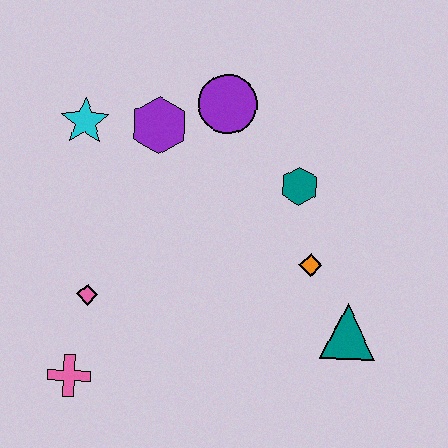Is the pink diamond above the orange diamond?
No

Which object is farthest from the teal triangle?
The cyan star is farthest from the teal triangle.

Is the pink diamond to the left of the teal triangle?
Yes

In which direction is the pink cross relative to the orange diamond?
The pink cross is to the left of the orange diamond.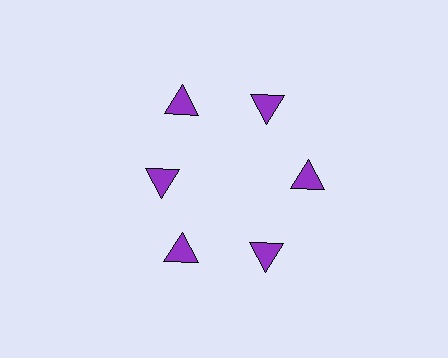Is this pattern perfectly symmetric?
No. The 6 purple triangles are arranged in a ring, but one element near the 9 o'clock position is pulled inward toward the center, breaking the 6-fold rotational symmetry.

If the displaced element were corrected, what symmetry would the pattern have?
It would have 6-fold rotational symmetry — the pattern would map onto itself every 60 degrees.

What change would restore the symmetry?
The symmetry would be restored by moving it outward, back onto the ring so that all 6 triangles sit at equal angles and equal distance from the center.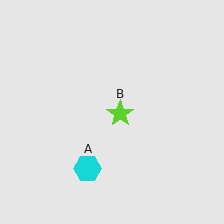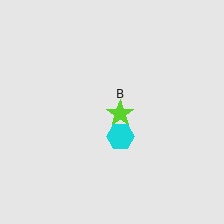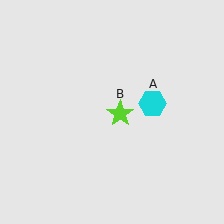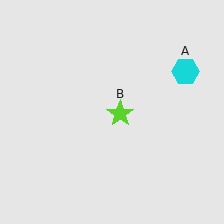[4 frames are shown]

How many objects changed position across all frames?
1 object changed position: cyan hexagon (object A).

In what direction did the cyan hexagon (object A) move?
The cyan hexagon (object A) moved up and to the right.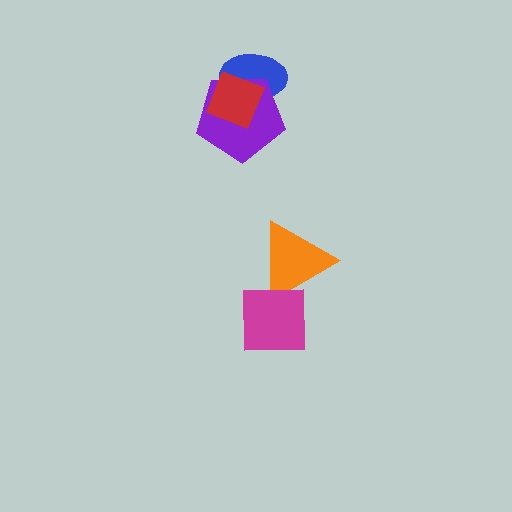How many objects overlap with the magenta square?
1 object overlaps with the magenta square.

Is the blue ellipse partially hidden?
Yes, it is partially covered by another shape.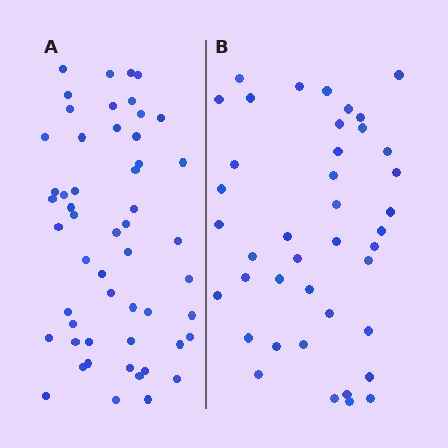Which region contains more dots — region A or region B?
Region A (the left region) has more dots.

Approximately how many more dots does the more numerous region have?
Region A has roughly 12 or so more dots than region B.